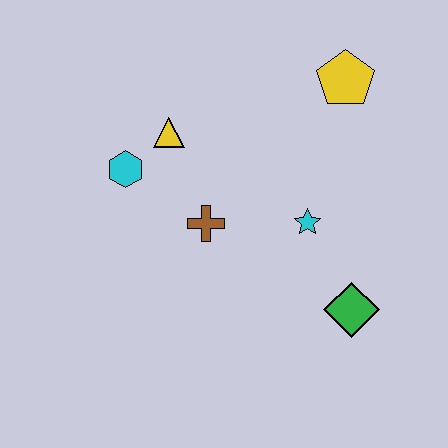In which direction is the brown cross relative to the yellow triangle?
The brown cross is below the yellow triangle.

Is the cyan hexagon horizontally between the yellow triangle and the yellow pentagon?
No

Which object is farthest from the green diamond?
The cyan hexagon is farthest from the green diamond.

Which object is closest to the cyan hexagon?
The yellow triangle is closest to the cyan hexagon.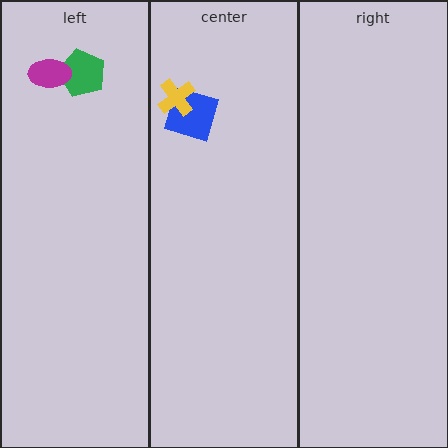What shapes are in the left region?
The green pentagon, the magenta ellipse.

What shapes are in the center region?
The blue square, the yellow cross.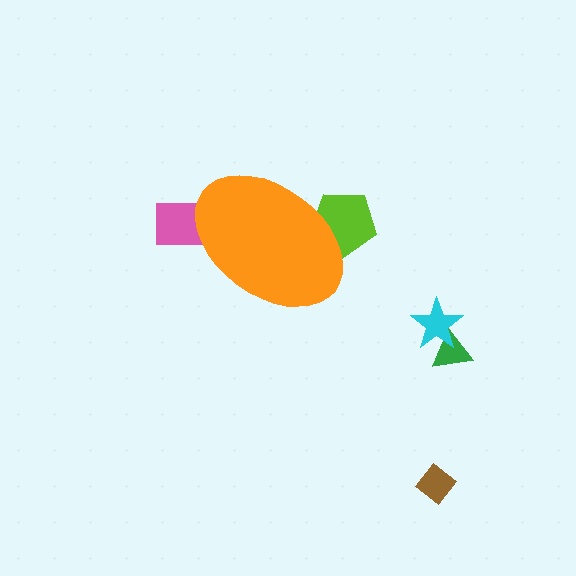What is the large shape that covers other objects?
An orange ellipse.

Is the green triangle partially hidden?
No, the green triangle is fully visible.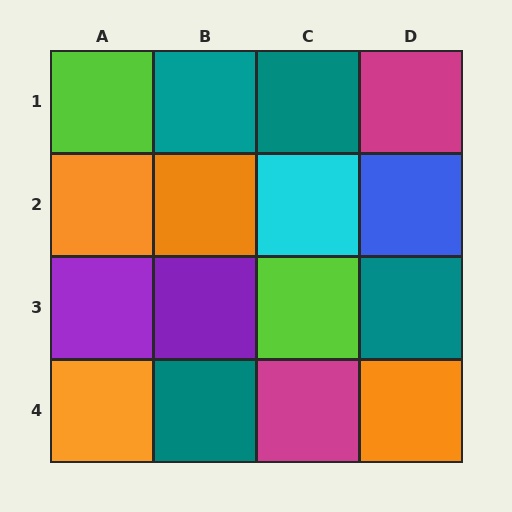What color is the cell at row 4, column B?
Teal.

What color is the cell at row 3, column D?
Teal.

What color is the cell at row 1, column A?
Lime.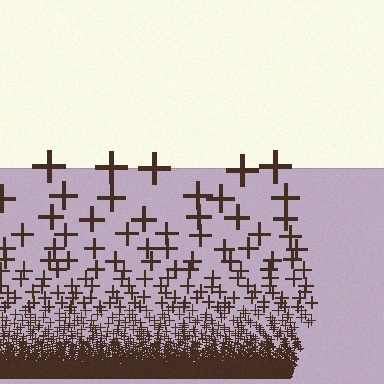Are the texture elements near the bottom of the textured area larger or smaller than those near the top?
Smaller. The gradient is inverted — elements near the bottom are smaller and denser.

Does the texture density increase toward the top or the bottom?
Density increases toward the bottom.